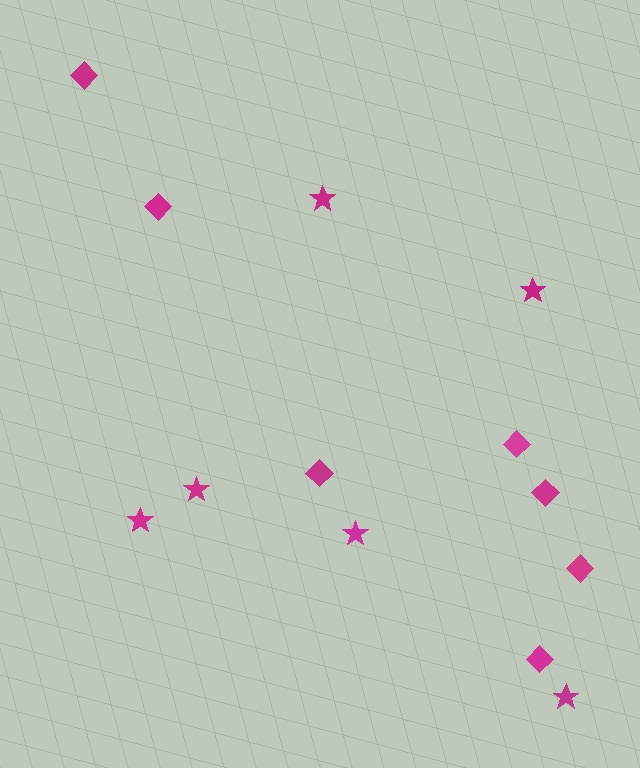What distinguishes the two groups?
There are 2 groups: one group of stars (6) and one group of diamonds (7).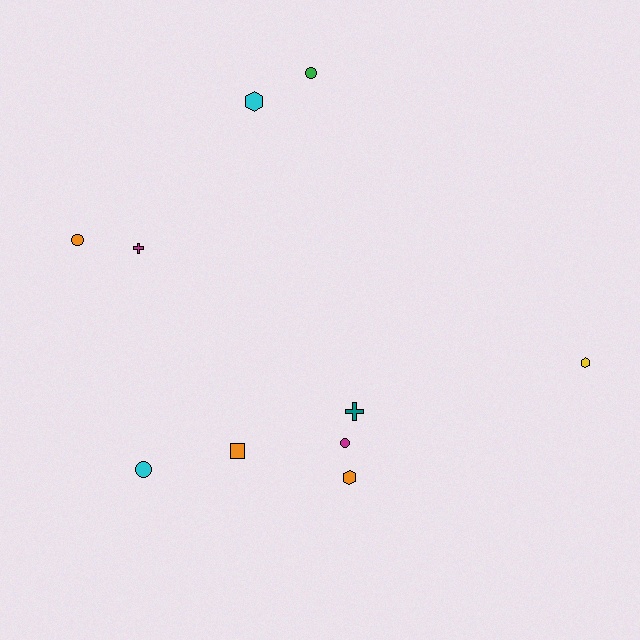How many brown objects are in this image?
There are no brown objects.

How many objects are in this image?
There are 10 objects.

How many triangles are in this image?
There are no triangles.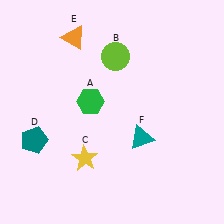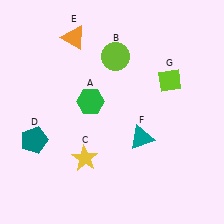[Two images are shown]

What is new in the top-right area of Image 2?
A lime diamond (G) was added in the top-right area of Image 2.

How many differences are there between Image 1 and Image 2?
There is 1 difference between the two images.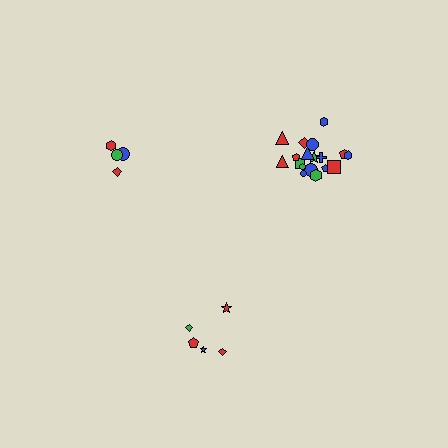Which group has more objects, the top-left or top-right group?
The top-right group.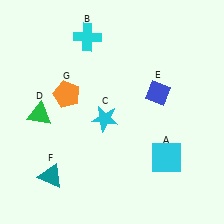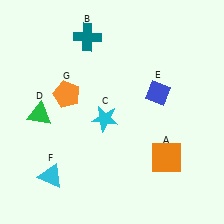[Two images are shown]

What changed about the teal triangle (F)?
In Image 1, F is teal. In Image 2, it changed to cyan.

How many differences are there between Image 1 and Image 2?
There are 3 differences between the two images.